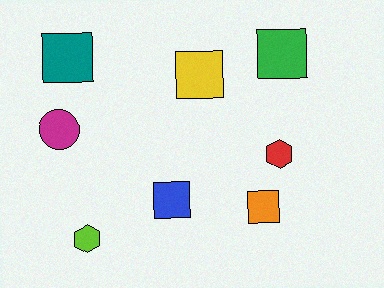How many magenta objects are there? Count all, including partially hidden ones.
There is 1 magenta object.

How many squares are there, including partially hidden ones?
There are 5 squares.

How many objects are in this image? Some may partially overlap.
There are 8 objects.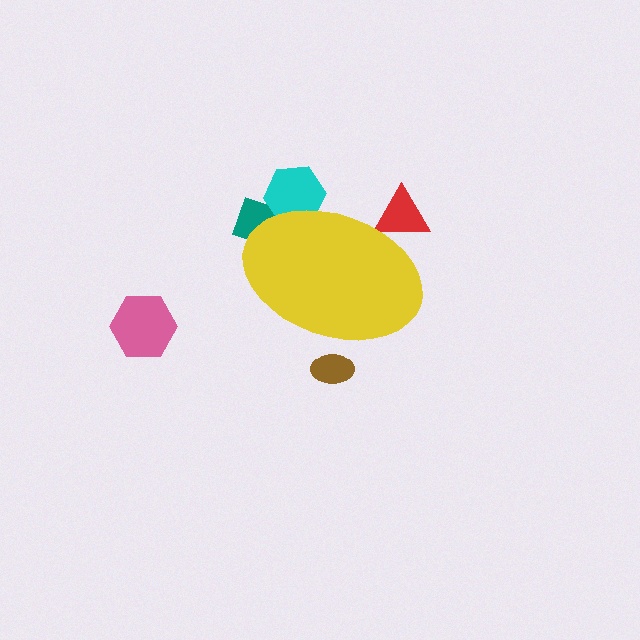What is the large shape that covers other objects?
A yellow ellipse.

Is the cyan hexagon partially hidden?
Yes, the cyan hexagon is partially hidden behind the yellow ellipse.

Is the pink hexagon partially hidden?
No, the pink hexagon is fully visible.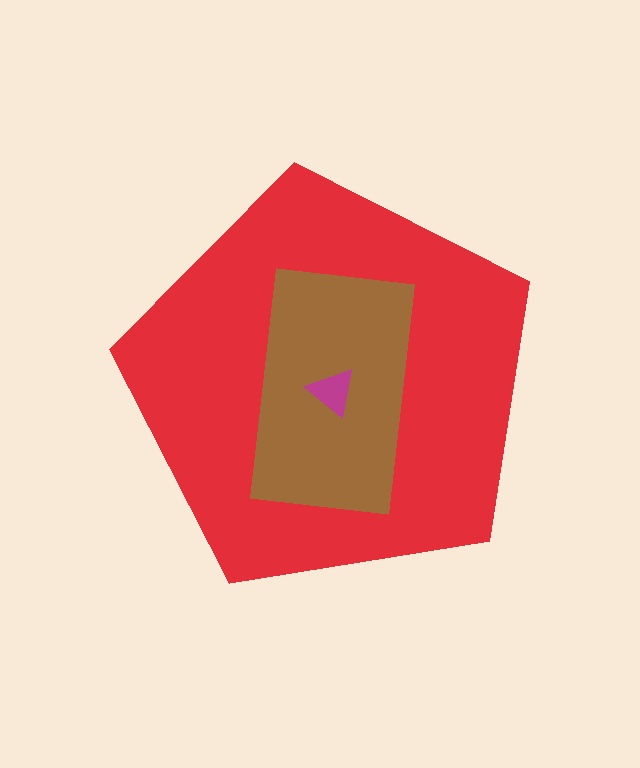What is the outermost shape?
The red pentagon.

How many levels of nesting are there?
3.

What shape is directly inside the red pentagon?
The brown rectangle.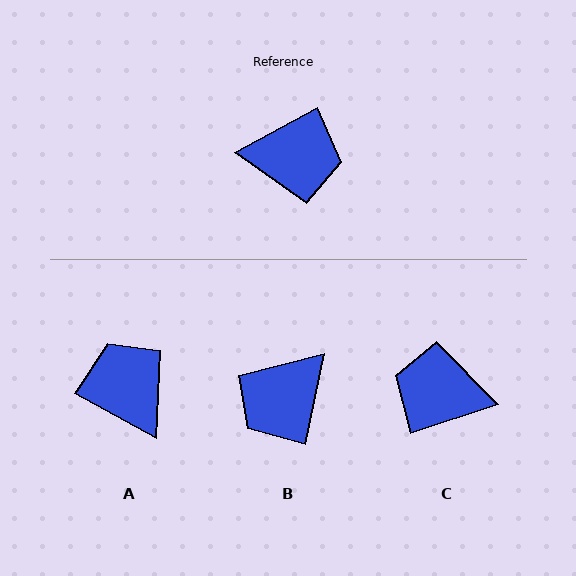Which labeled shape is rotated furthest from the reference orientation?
C, about 170 degrees away.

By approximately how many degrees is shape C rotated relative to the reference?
Approximately 170 degrees counter-clockwise.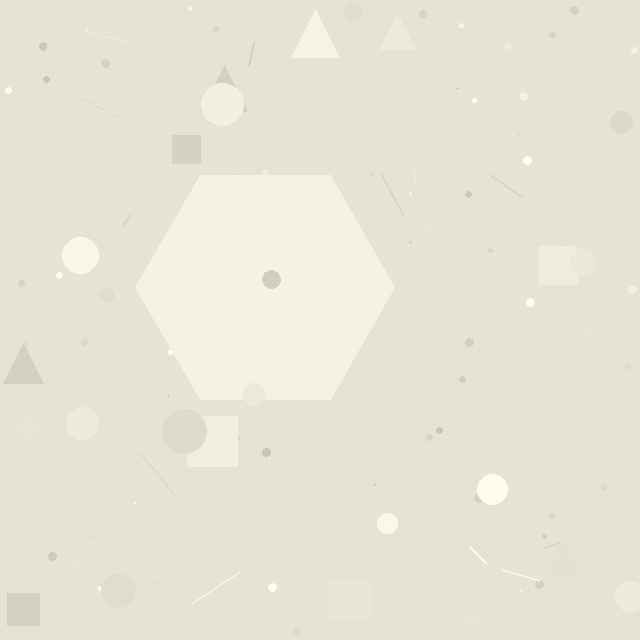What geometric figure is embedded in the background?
A hexagon is embedded in the background.